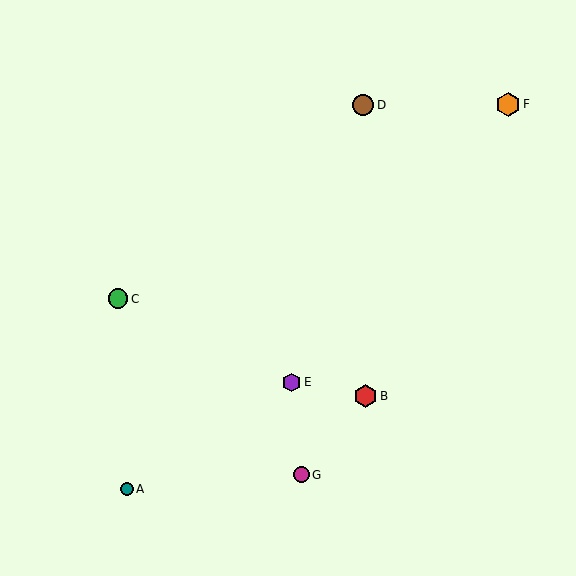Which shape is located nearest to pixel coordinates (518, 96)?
The orange hexagon (labeled F) at (508, 104) is nearest to that location.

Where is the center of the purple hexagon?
The center of the purple hexagon is at (292, 382).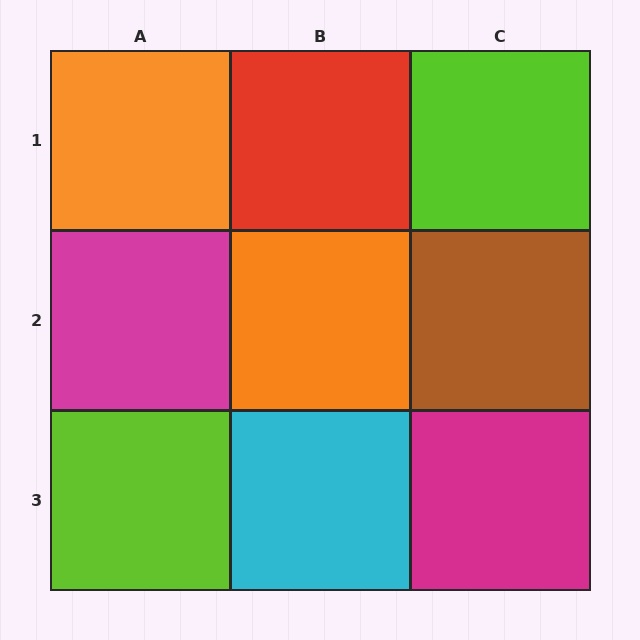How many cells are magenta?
2 cells are magenta.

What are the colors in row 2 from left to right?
Magenta, orange, brown.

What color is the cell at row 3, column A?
Lime.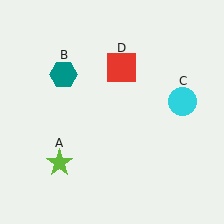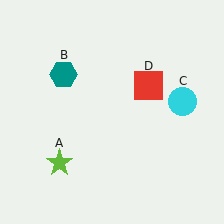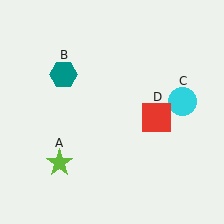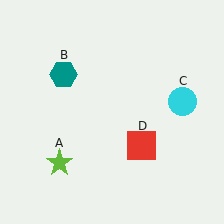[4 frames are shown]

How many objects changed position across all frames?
1 object changed position: red square (object D).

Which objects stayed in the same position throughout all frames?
Lime star (object A) and teal hexagon (object B) and cyan circle (object C) remained stationary.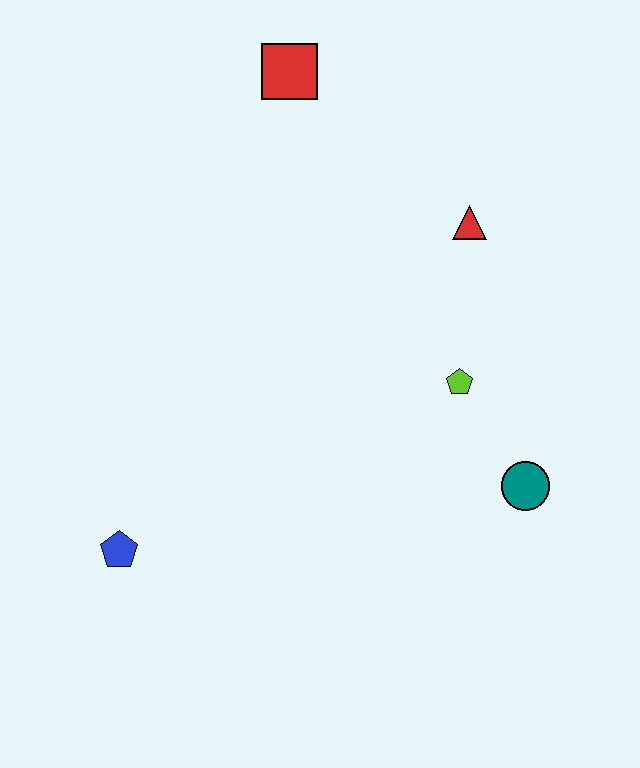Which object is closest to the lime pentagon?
The teal circle is closest to the lime pentagon.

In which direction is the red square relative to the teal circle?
The red square is above the teal circle.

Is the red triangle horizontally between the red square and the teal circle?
Yes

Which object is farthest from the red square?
The blue pentagon is farthest from the red square.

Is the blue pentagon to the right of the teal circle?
No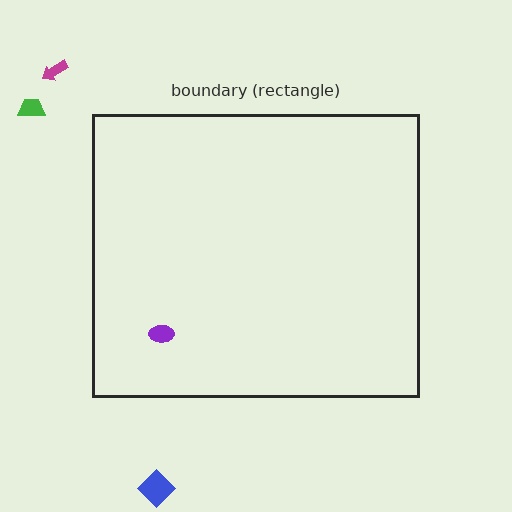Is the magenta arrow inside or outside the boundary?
Outside.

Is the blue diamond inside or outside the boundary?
Outside.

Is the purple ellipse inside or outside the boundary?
Inside.